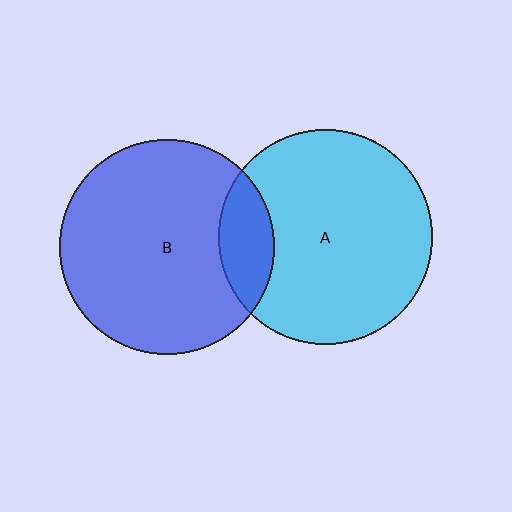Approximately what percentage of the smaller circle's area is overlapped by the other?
Approximately 15%.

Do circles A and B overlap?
Yes.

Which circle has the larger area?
Circle B (blue).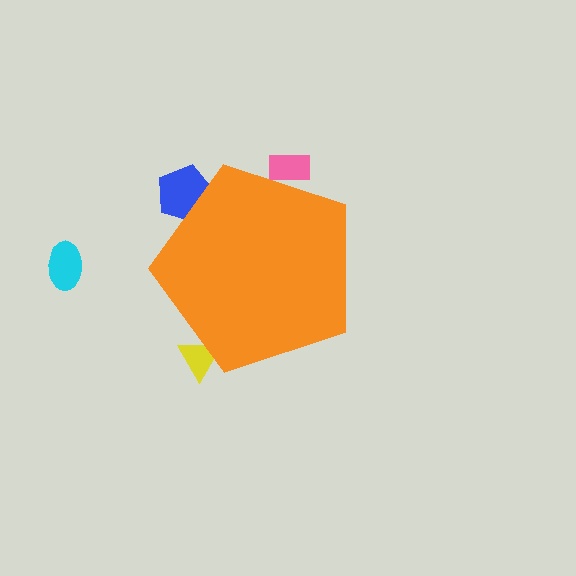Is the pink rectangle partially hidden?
Yes, the pink rectangle is partially hidden behind the orange pentagon.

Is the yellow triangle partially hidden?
Yes, the yellow triangle is partially hidden behind the orange pentagon.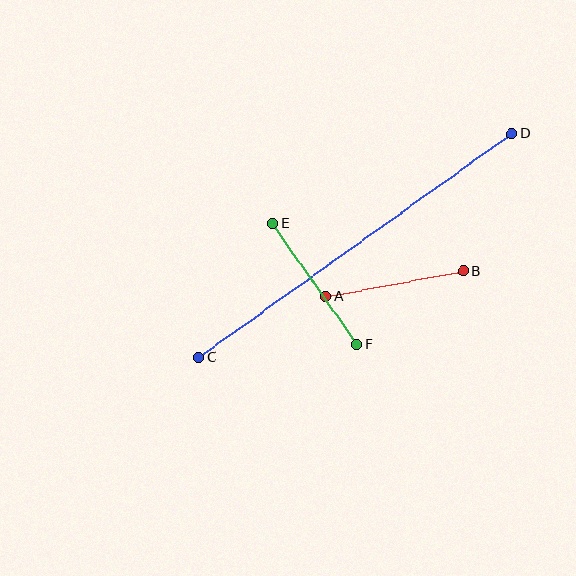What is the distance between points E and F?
The distance is approximately 148 pixels.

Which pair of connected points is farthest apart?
Points C and D are farthest apart.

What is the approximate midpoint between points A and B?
The midpoint is at approximately (394, 284) pixels.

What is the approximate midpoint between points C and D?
The midpoint is at approximately (355, 245) pixels.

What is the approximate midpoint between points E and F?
The midpoint is at approximately (315, 284) pixels.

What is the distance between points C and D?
The distance is approximately 384 pixels.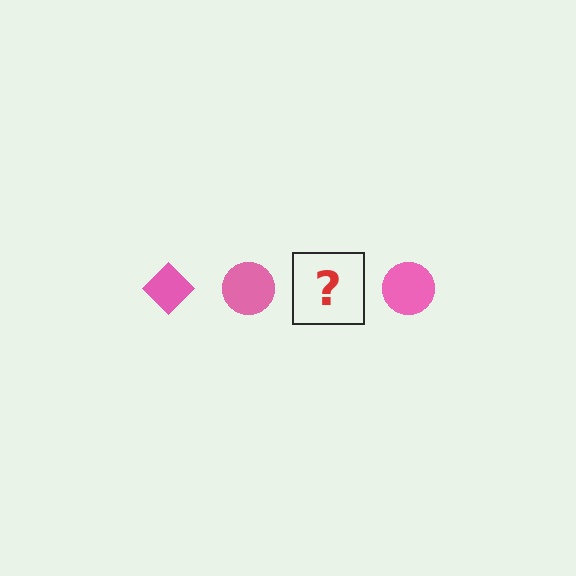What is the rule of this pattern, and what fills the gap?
The rule is that the pattern cycles through diamond, circle shapes in pink. The gap should be filled with a pink diamond.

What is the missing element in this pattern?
The missing element is a pink diamond.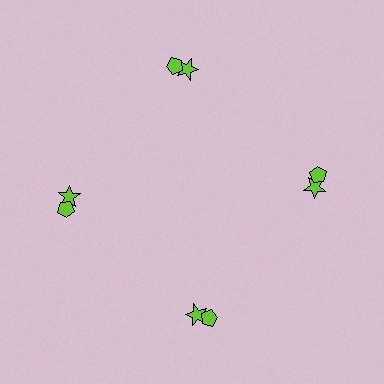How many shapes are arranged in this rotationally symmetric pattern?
There are 8 shapes, arranged in 4 groups of 2.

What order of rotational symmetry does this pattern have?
This pattern has 4-fold rotational symmetry.